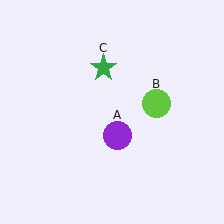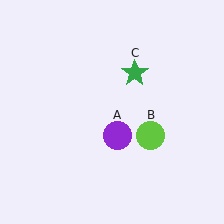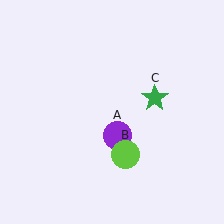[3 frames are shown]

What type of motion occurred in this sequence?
The lime circle (object B), green star (object C) rotated clockwise around the center of the scene.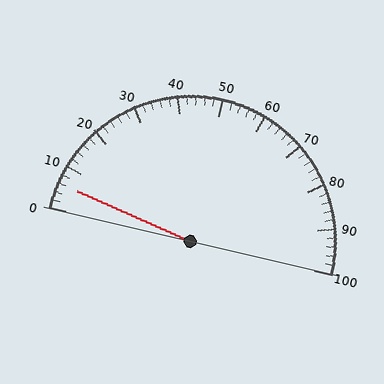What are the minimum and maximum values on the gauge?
The gauge ranges from 0 to 100.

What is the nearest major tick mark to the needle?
The nearest major tick mark is 10.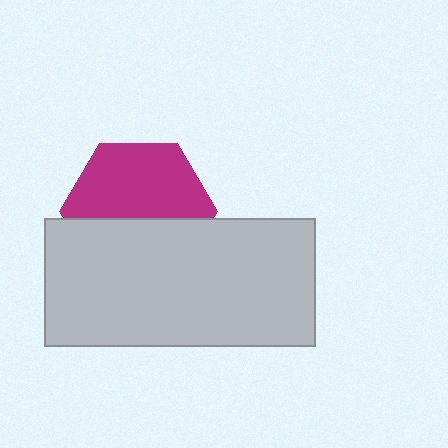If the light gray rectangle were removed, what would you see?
You would see the complete magenta hexagon.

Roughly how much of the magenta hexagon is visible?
About half of it is visible (roughly 56%).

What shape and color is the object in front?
The object in front is a light gray rectangle.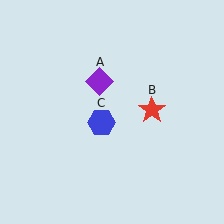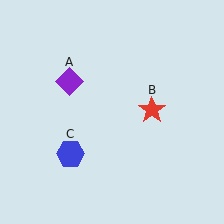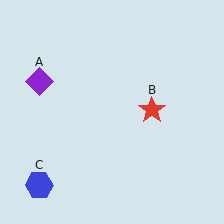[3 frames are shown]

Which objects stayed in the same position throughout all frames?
Red star (object B) remained stationary.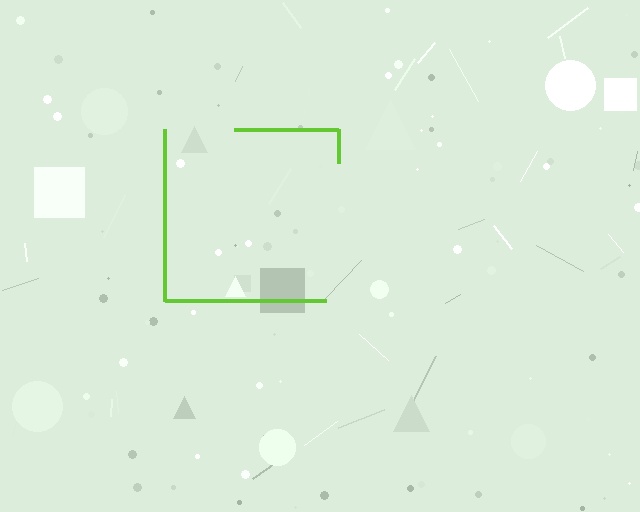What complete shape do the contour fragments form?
The contour fragments form a square.